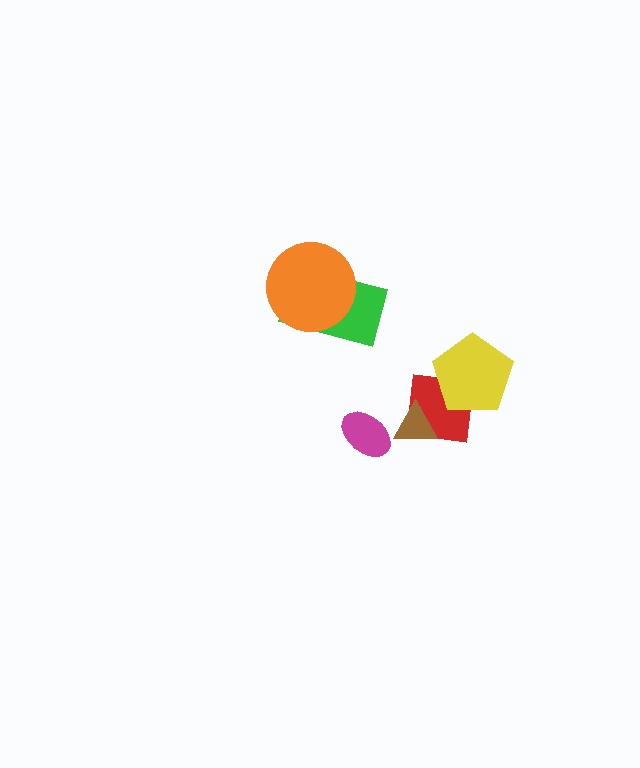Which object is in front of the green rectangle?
The orange circle is in front of the green rectangle.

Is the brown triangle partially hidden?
No, no other shape covers it.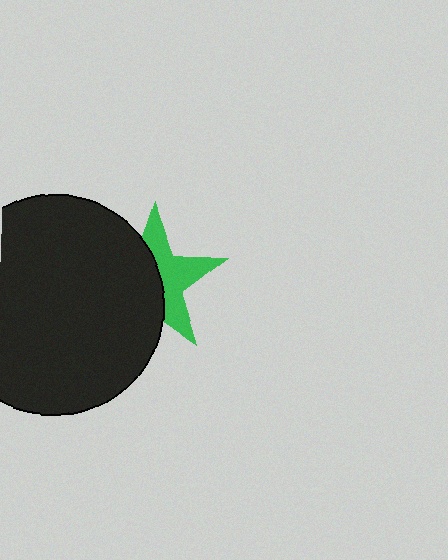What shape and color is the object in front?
The object in front is a black circle.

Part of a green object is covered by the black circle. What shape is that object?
It is a star.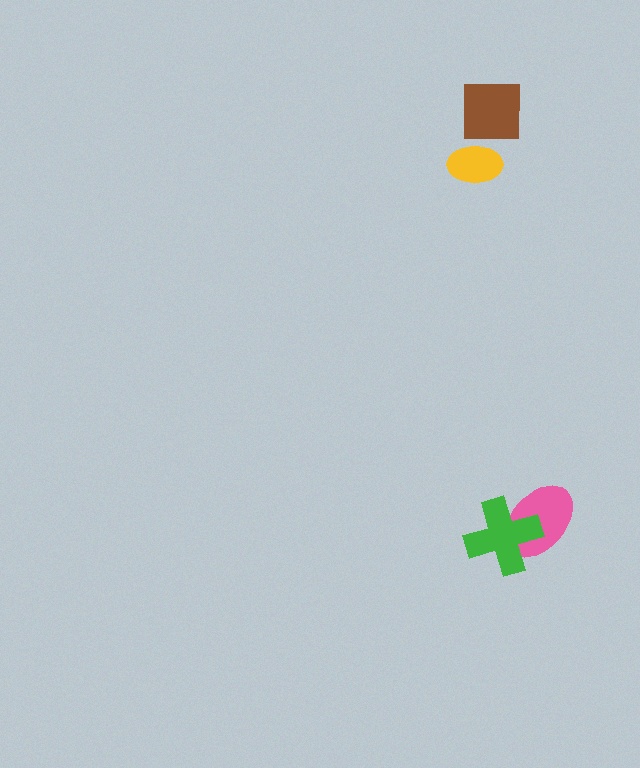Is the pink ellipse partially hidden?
Yes, it is partially covered by another shape.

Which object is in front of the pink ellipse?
The green cross is in front of the pink ellipse.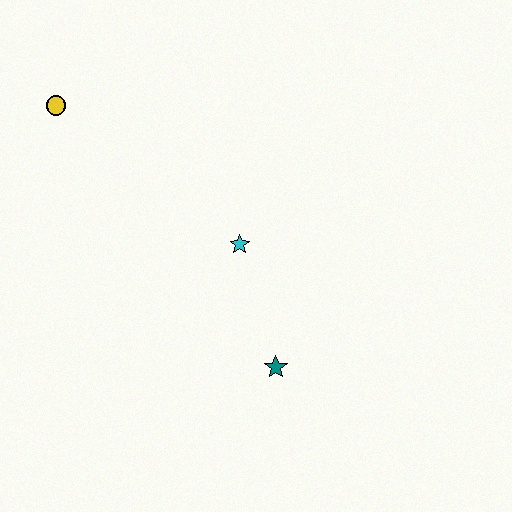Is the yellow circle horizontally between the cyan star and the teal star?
No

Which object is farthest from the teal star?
The yellow circle is farthest from the teal star.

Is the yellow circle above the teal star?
Yes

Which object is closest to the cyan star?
The teal star is closest to the cyan star.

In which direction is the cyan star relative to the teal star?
The cyan star is above the teal star.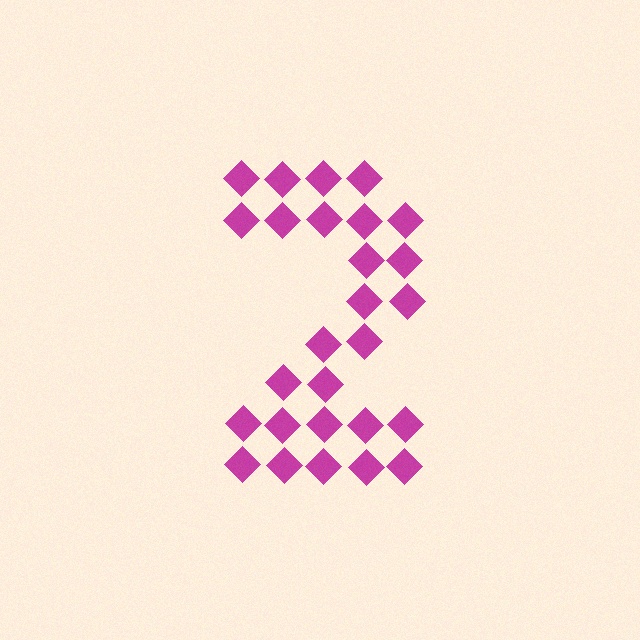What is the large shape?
The large shape is the digit 2.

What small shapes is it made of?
It is made of small diamonds.